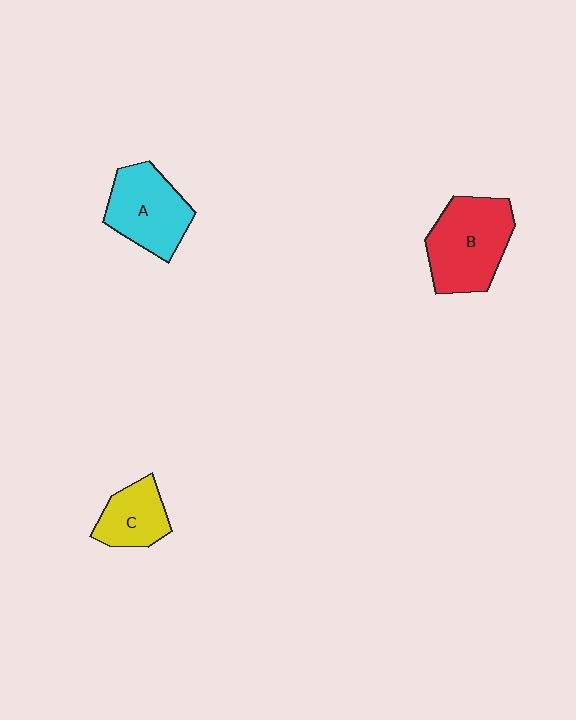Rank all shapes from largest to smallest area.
From largest to smallest: B (red), A (cyan), C (yellow).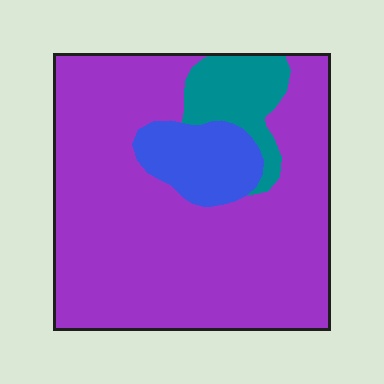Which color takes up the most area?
Purple, at roughly 80%.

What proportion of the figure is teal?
Teal takes up about one tenth (1/10) of the figure.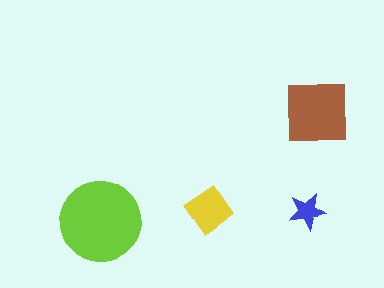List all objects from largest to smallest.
The lime circle, the brown square, the yellow diamond, the blue star.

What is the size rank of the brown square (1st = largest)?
2nd.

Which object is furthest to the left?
The lime circle is leftmost.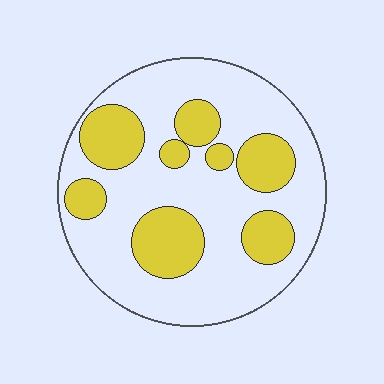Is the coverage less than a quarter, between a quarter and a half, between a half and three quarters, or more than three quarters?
Between a quarter and a half.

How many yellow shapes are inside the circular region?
8.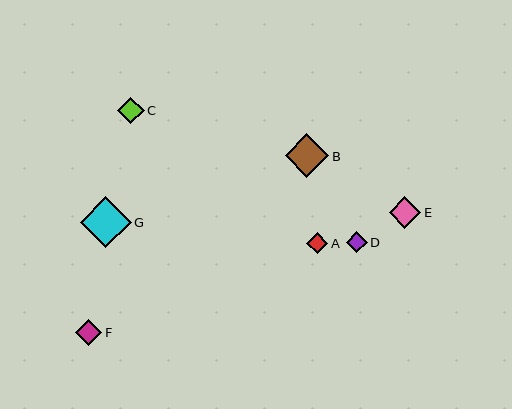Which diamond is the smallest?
Diamond A is the smallest with a size of approximately 21 pixels.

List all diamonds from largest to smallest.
From largest to smallest: G, B, E, C, F, D, A.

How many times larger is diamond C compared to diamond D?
Diamond C is approximately 1.2 times the size of diamond D.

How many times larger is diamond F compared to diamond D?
Diamond F is approximately 1.2 times the size of diamond D.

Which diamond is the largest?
Diamond G is the largest with a size of approximately 51 pixels.